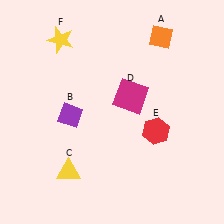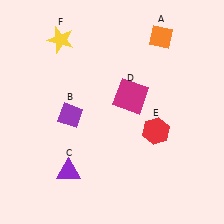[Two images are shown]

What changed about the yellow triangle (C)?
In Image 1, C is yellow. In Image 2, it changed to purple.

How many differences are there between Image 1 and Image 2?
There is 1 difference between the two images.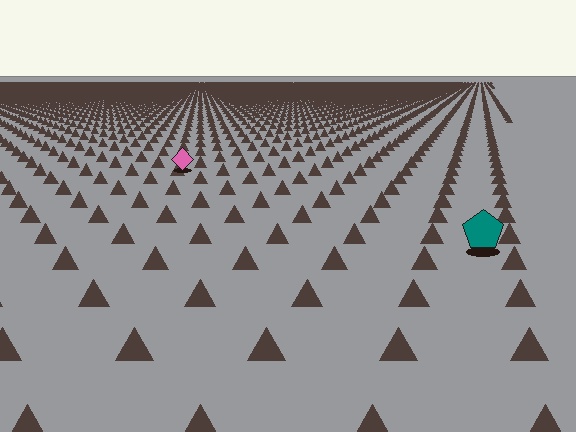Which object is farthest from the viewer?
The pink diamond is farthest from the viewer. It appears smaller and the ground texture around it is denser.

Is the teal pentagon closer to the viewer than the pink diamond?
Yes. The teal pentagon is closer — you can tell from the texture gradient: the ground texture is coarser near it.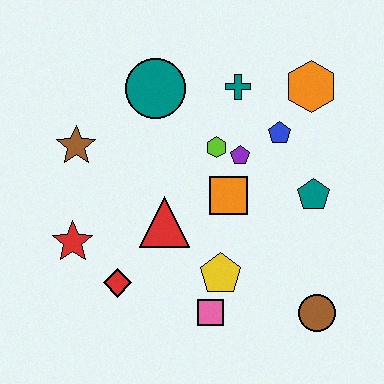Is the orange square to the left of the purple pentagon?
Yes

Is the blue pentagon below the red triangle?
No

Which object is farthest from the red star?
The orange hexagon is farthest from the red star.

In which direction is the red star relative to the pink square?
The red star is to the left of the pink square.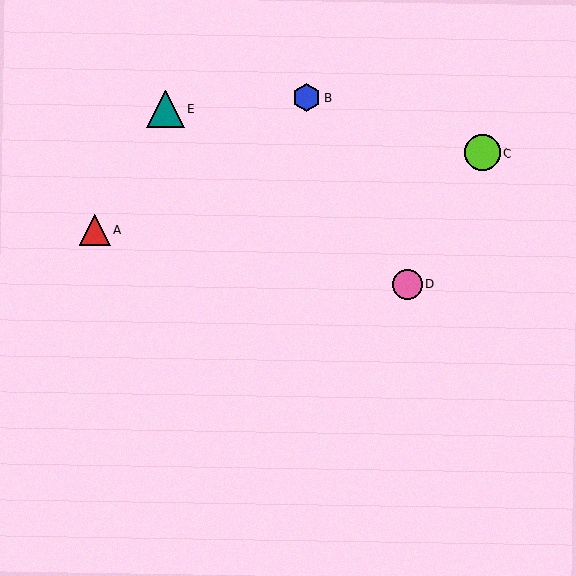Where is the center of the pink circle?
The center of the pink circle is at (408, 284).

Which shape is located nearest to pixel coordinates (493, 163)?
The lime circle (labeled C) at (483, 153) is nearest to that location.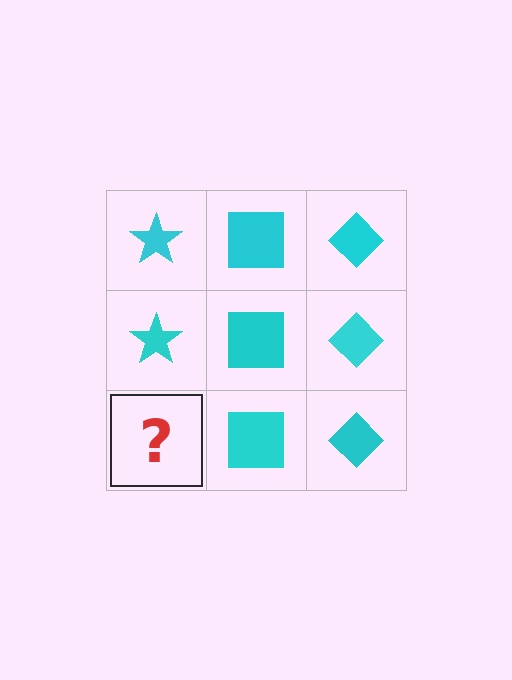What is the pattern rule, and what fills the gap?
The rule is that each column has a consistent shape. The gap should be filled with a cyan star.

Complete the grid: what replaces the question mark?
The question mark should be replaced with a cyan star.